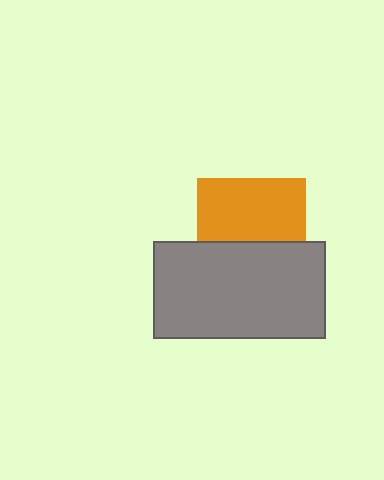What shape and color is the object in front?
The object in front is a gray rectangle.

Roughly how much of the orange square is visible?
About half of it is visible (roughly 58%).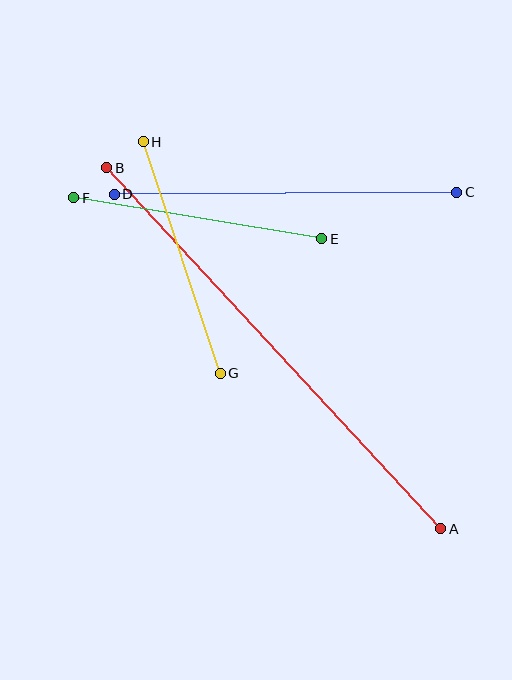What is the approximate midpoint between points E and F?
The midpoint is at approximately (198, 218) pixels.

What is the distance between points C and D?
The distance is approximately 343 pixels.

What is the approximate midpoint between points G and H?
The midpoint is at approximately (182, 257) pixels.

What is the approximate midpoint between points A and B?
The midpoint is at approximately (274, 348) pixels.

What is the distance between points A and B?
The distance is approximately 492 pixels.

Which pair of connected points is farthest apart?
Points A and B are farthest apart.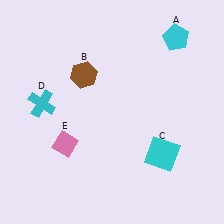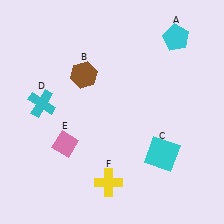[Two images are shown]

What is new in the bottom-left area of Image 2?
A yellow cross (F) was added in the bottom-left area of Image 2.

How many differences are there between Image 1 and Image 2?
There is 1 difference between the two images.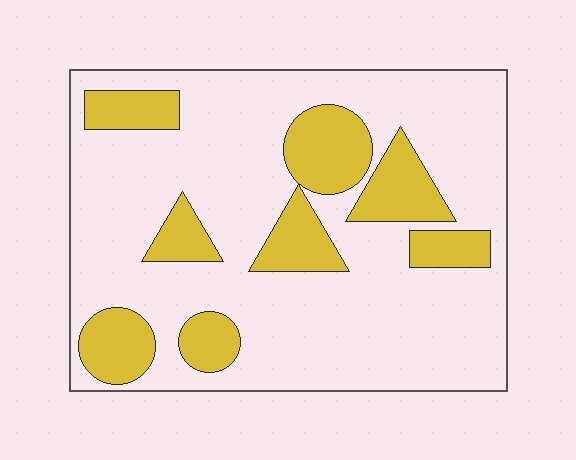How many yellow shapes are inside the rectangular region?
8.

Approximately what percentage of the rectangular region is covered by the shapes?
Approximately 25%.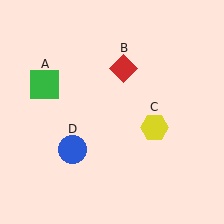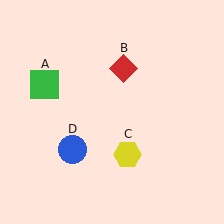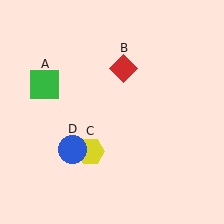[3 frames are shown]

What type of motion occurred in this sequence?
The yellow hexagon (object C) rotated clockwise around the center of the scene.